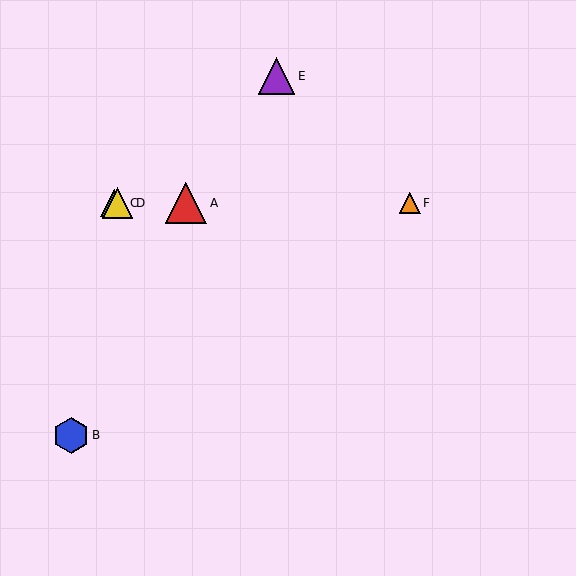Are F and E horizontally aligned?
No, F is at y≈203 and E is at y≈76.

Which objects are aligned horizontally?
Objects A, C, D, F are aligned horizontally.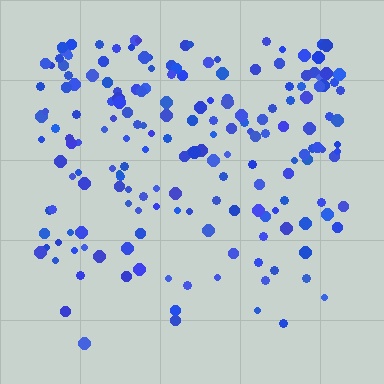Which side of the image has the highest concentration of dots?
The top.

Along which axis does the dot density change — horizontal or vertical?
Vertical.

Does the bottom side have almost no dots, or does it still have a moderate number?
Still a moderate number, just noticeably fewer than the top.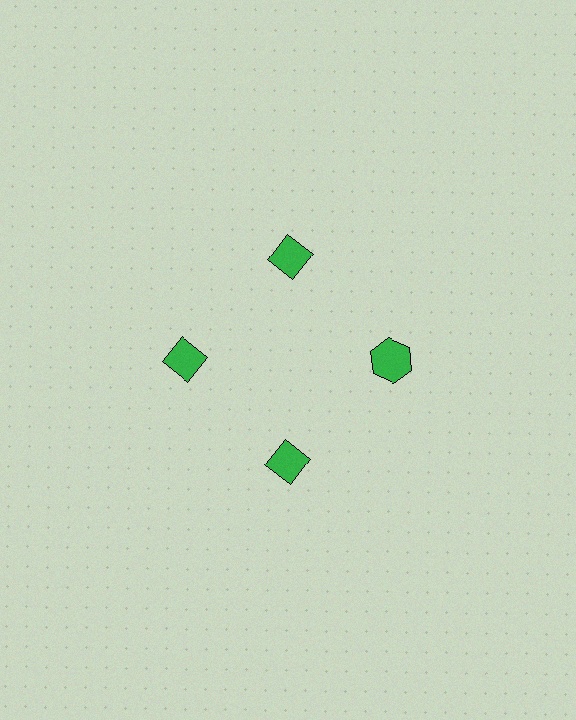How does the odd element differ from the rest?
It has a different shape: hexagon instead of diamond.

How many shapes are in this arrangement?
There are 4 shapes arranged in a ring pattern.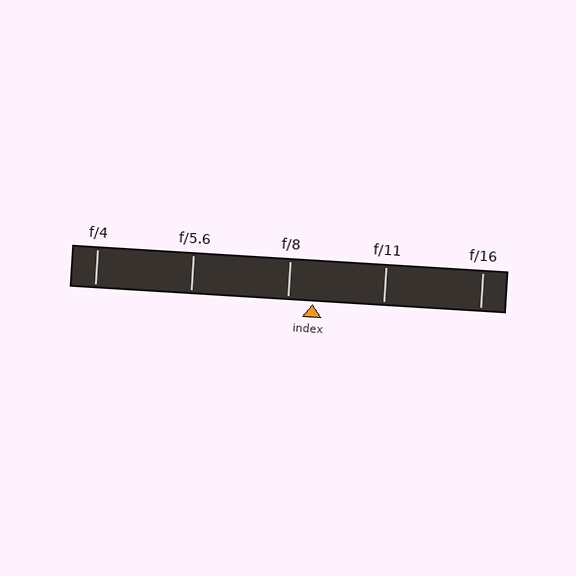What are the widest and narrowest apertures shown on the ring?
The widest aperture shown is f/4 and the narrowest is f/16.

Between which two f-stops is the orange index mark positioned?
The index mark is between f/8 and f/11.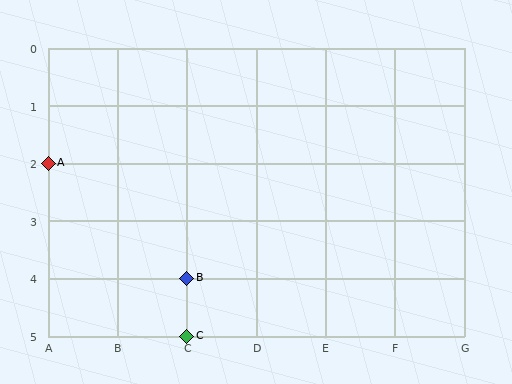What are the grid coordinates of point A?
Point A is at grid coordinates (A, 2).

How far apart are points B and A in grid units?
Points B and A are 2 columns and 2 rows apart (about 2.8 grid units diagonally).